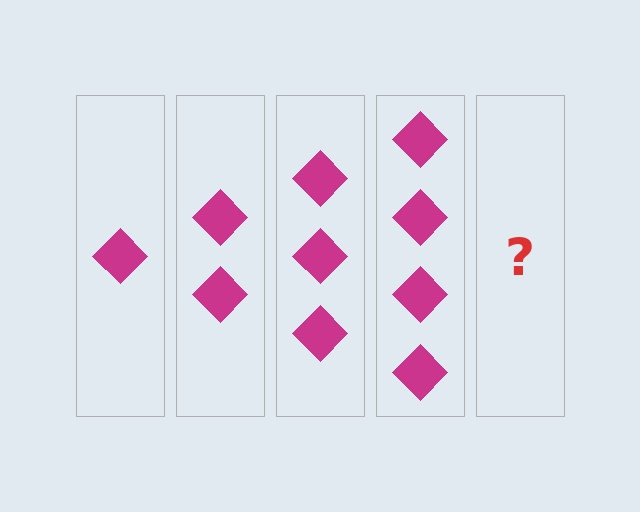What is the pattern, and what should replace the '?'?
The pattern is that each step adds one more diamond. The '?' should be 5 diamonds.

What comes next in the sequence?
The next element should be 5 diamonds.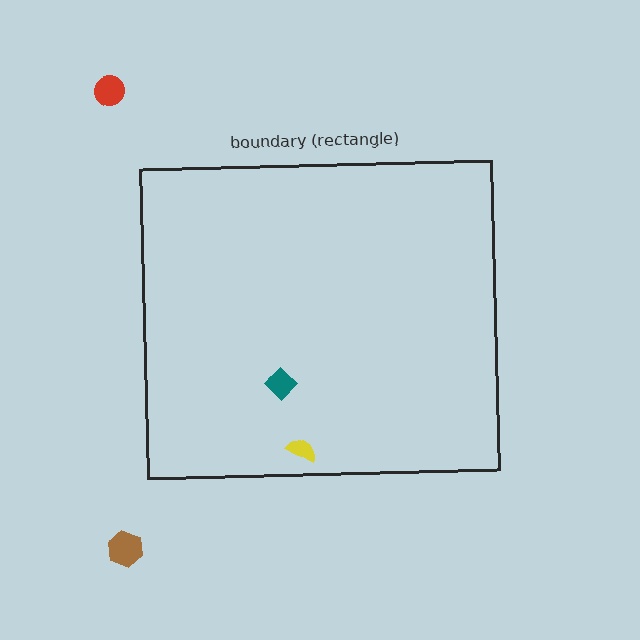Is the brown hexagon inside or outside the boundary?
Outside.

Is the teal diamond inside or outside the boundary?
Inside.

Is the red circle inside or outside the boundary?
Outside.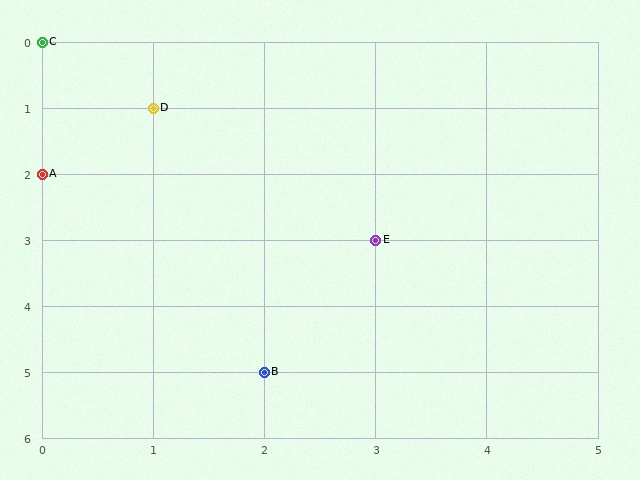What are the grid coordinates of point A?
Point A is at grid coordinates (0, 2).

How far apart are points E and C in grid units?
Points E and C are 3 columns and 3 rows apart (about 4.2 grid units diagonally).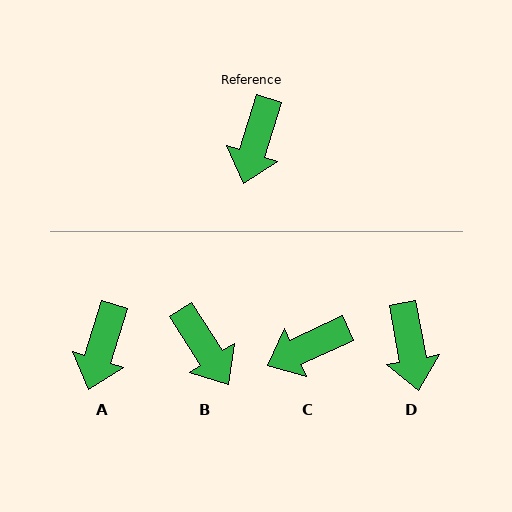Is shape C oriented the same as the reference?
No, it is off by about 48 degrees.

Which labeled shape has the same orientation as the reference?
A.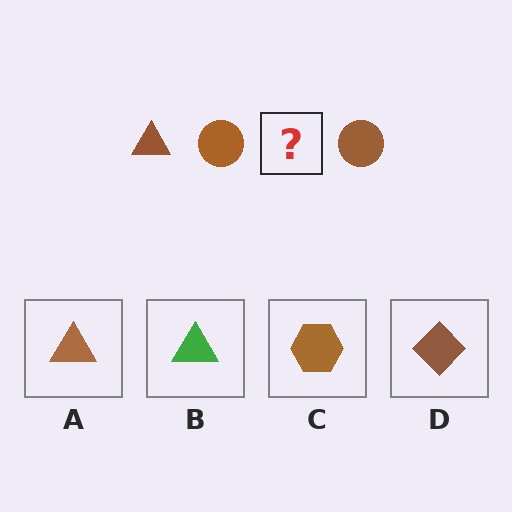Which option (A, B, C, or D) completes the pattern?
A.